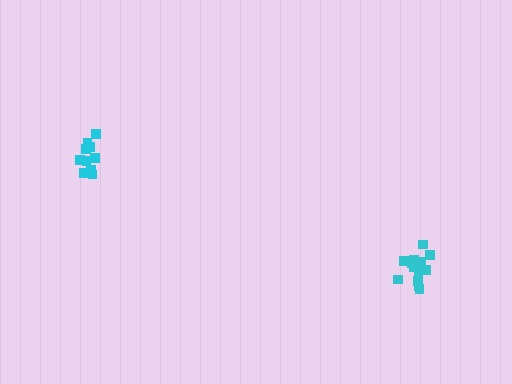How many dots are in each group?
Group 1: 16 dots, Group 2: 10 dots (26 total).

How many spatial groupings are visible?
There are 2 spatial groupings.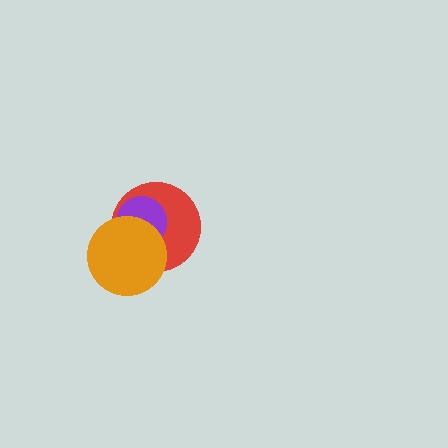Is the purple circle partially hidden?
Yes, it is partially covered by another shape.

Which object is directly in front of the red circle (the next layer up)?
The purple circle is directly in front of the red circle.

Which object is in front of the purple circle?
The orange circle is in front of the purple circle.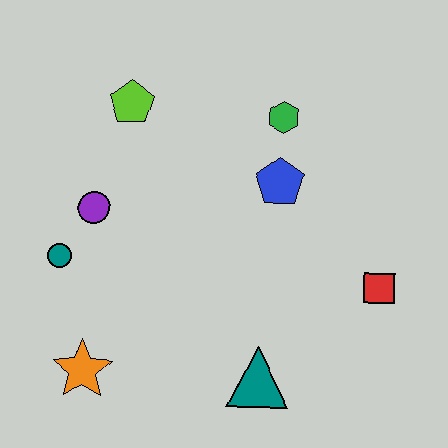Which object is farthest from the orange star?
The green hexagon is farthest from the orange star.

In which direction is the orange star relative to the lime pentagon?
The orange star is below the lime pentagon.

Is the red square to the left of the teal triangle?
No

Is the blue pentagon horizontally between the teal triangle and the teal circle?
No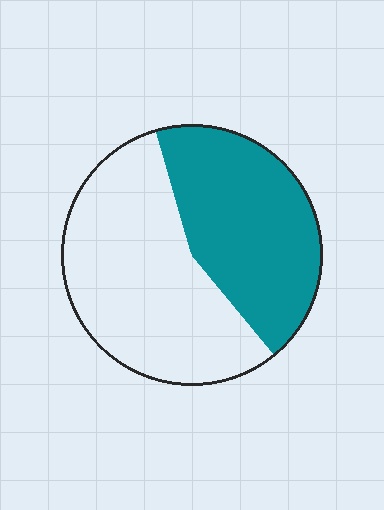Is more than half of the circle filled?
No.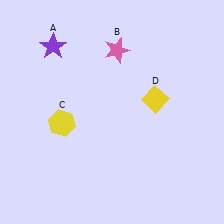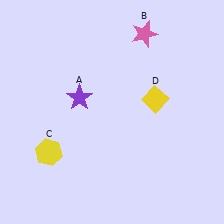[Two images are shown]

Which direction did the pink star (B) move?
The pink star (B) moved right.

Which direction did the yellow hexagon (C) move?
The yellow hexagon (C) moved down.